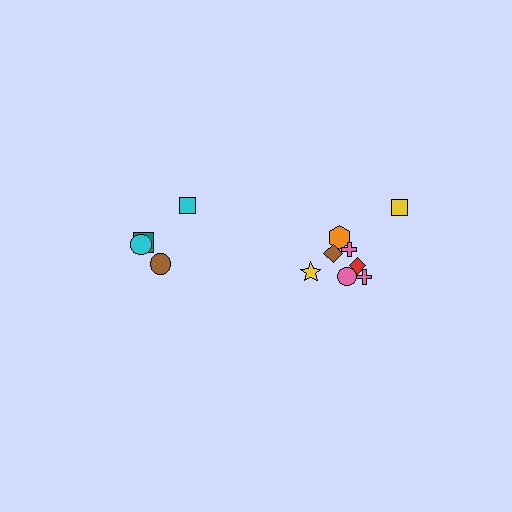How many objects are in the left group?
There are 4 objects.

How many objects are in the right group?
There are 8 objects.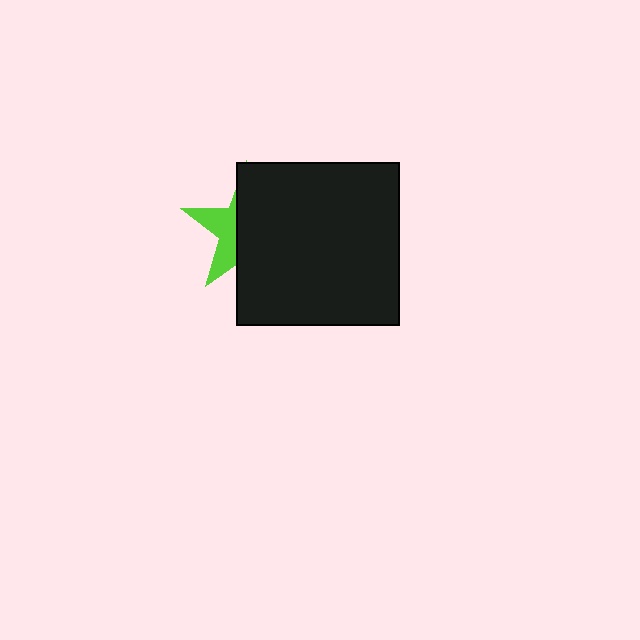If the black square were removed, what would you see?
You would see the complete lime star.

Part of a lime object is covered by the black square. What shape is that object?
It is a star.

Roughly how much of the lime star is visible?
A small part of it is visible (roughly 34%).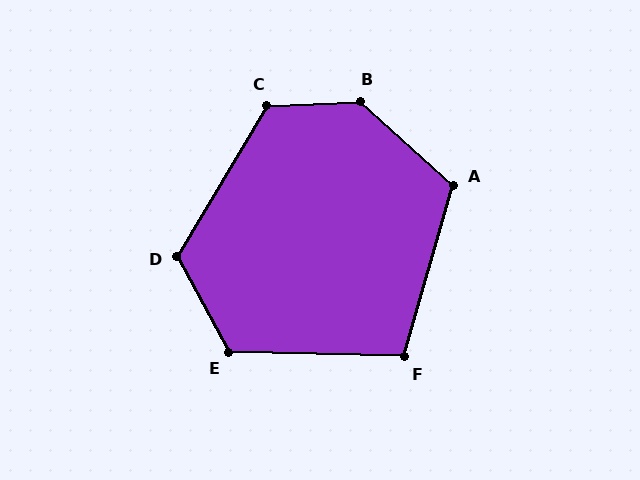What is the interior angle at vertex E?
Approximately 120 degrees (obtuse).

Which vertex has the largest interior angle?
B, at approximately 135 degrees.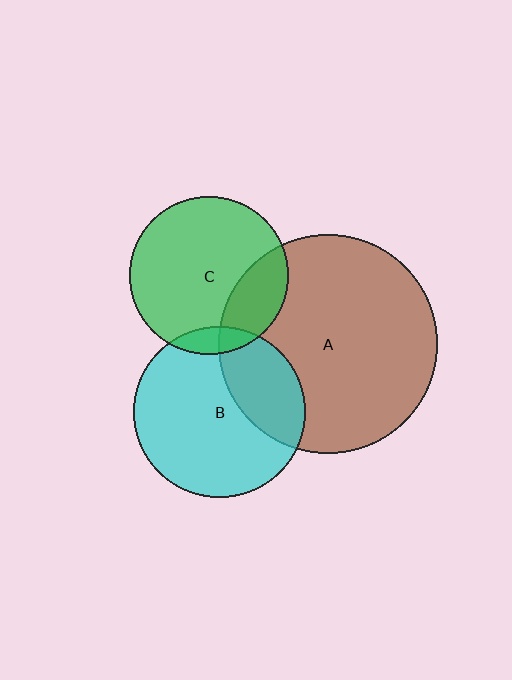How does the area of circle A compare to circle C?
Approximately 1.9 times.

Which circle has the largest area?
Circle A (brown).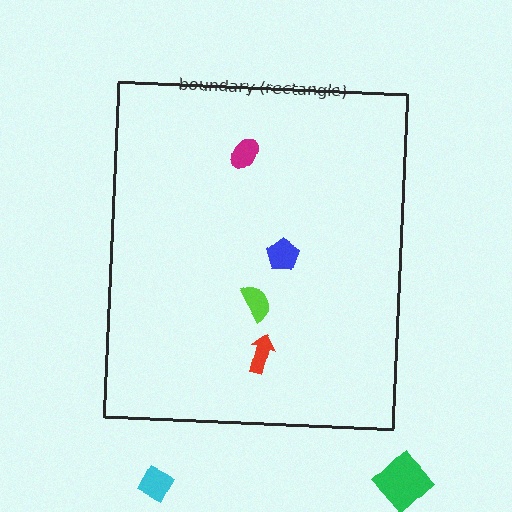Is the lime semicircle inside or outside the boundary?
Inside.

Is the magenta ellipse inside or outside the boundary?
Inside.